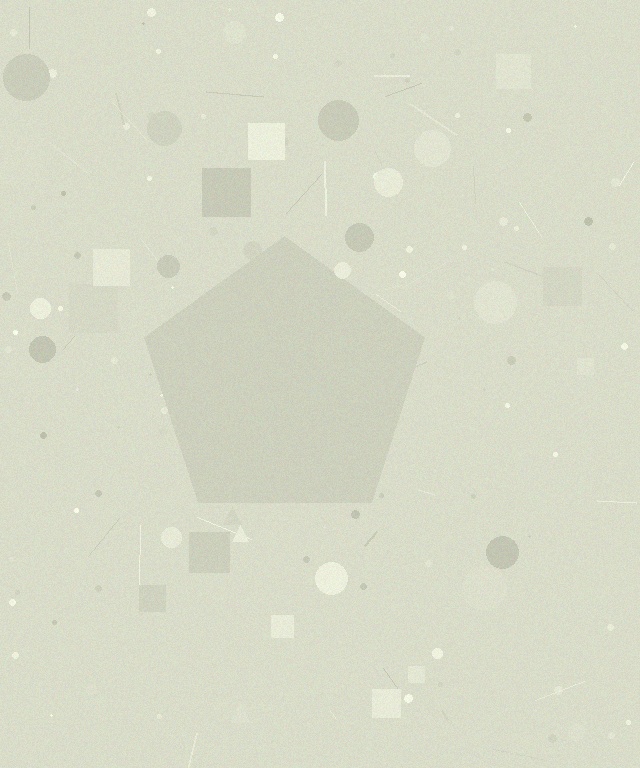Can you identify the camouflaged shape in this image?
The camouflaged shape is a pentagon.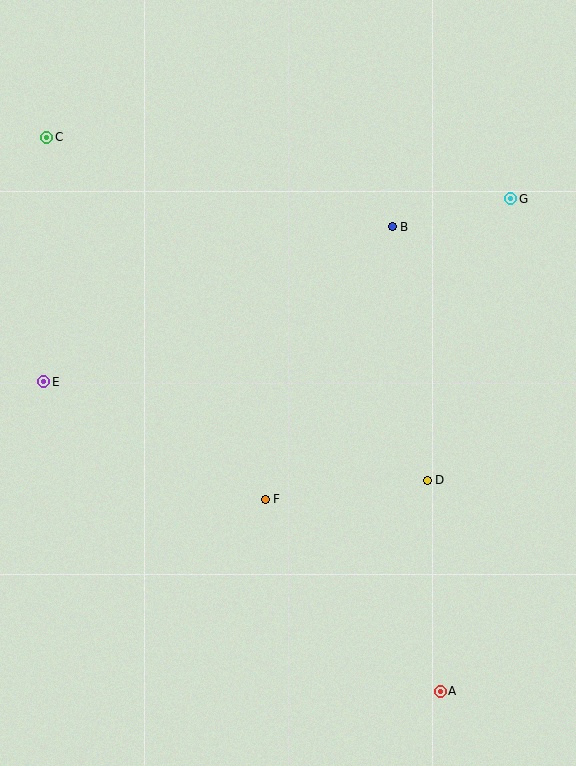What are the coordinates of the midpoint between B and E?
The midpoint between B and E is at (218, 304).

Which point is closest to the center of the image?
Point F at (265, 499) is closest to the center.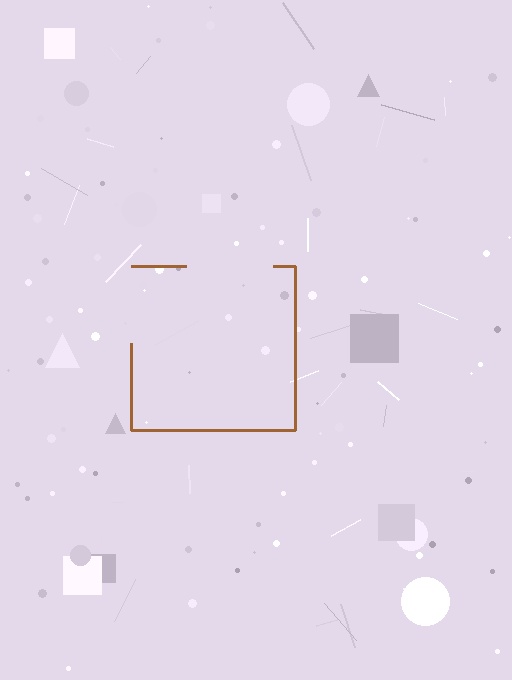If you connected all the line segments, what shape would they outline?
They would outline a square.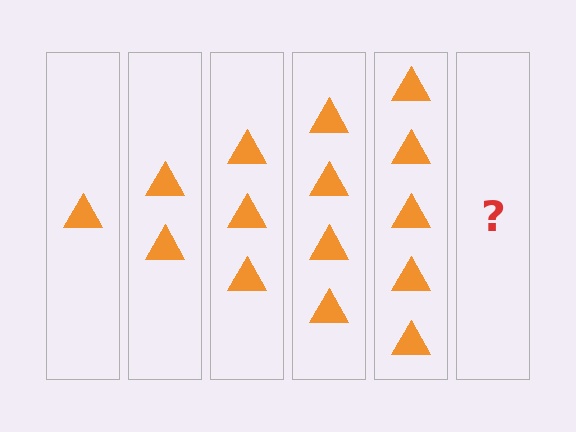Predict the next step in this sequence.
The next step is 6 triangles.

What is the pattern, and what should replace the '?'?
The pattern is that each step adds one more triangle. The '?' should be 6 triangles.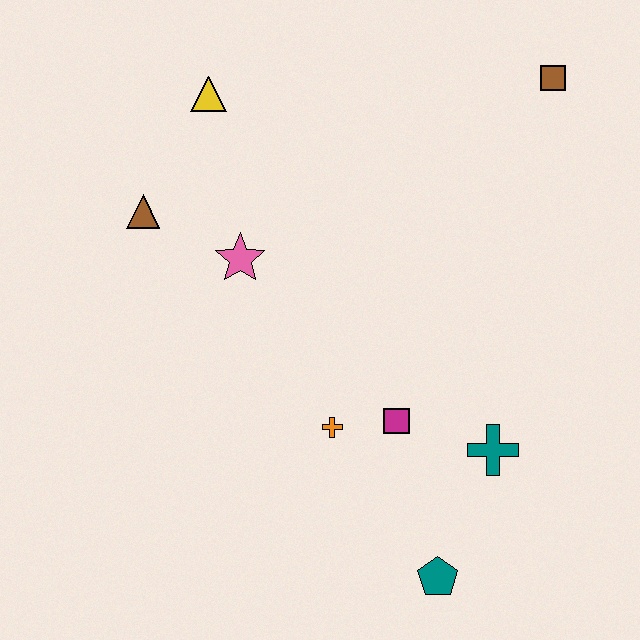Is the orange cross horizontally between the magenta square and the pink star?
Yes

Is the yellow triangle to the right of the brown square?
No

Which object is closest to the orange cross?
The magenta square is closest to the orange cross.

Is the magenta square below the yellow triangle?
Yes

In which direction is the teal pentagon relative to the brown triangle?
The teal pentagon is below the brown triangle.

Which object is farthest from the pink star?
The teal pentagon is farthest from the pink star.